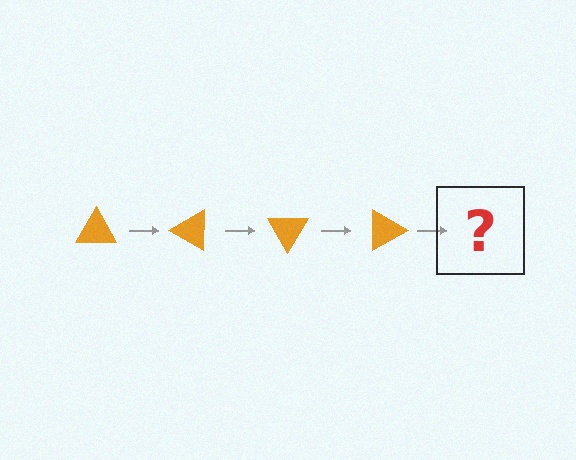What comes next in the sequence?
The next element should be an orange triangle rotated 120 degrees.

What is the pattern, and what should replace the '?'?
The pattern is that the triangle rotates 30 degrees each step. The '?' should be an orange triangle rotated 120 degrees.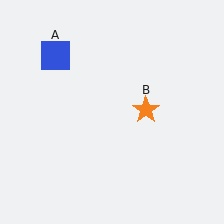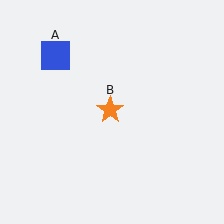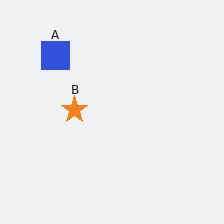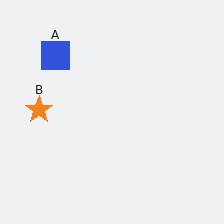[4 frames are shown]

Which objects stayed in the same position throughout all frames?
Blue square (object A) remained stationary.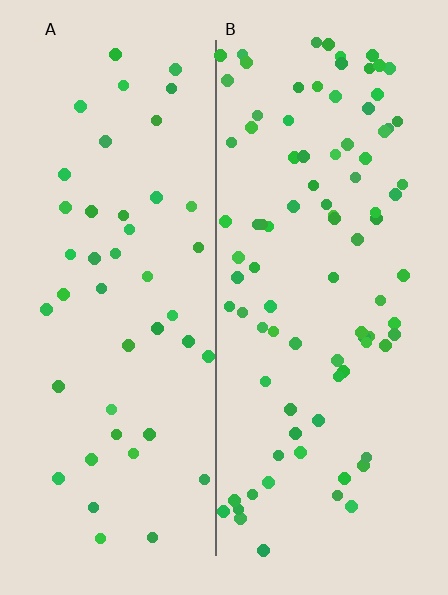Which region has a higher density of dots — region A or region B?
B (the right).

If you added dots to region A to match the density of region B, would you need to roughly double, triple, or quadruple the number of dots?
Approximately double.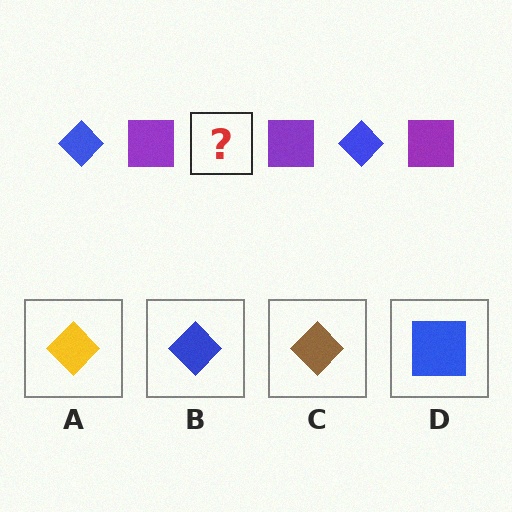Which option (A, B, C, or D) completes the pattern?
B.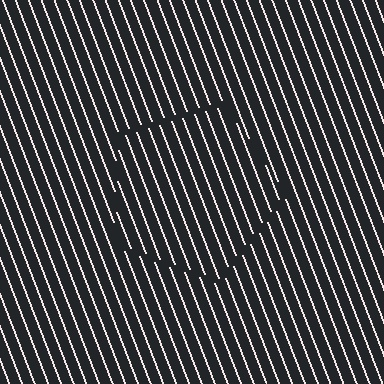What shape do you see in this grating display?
An illusory pentagon. The interior of the shape contains the same grating, shifted by half a period — the contour is defined by the phase discontinuity where line-ends from the inner and outer gratings abut.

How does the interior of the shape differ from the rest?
The interior of the shape contains the same grating, shifted by half a period — the contour is defined by the phase discontinuity where line-ends from the inner and outer gratings abut.